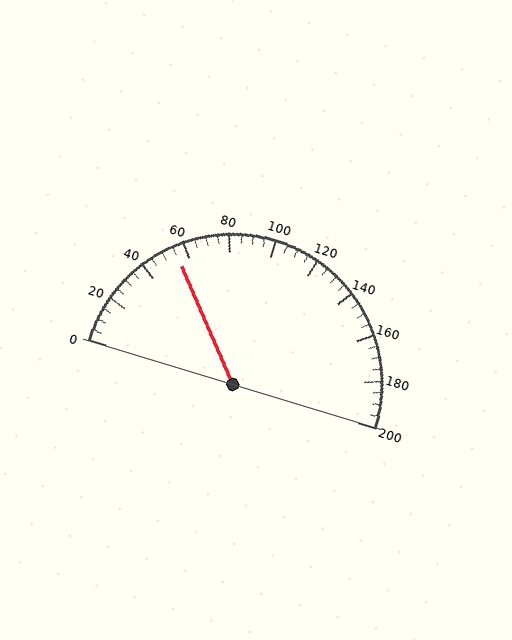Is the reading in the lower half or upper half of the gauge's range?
The reading is in the lower half of the range (0 to 200).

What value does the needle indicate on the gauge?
The needle indicates approximately 55.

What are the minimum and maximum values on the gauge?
The gauge ranges from 0 to 200.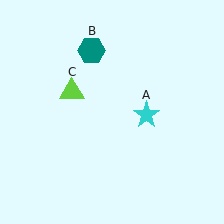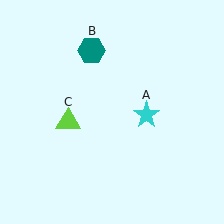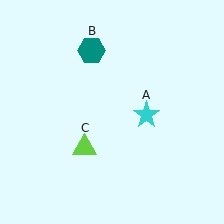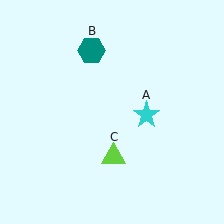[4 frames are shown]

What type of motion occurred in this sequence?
The lime triangle (object C) rotated counterclockwise around the center of the scene.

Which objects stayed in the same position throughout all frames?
Cyan star (object A) and teal hexagon (object B) remained stationary.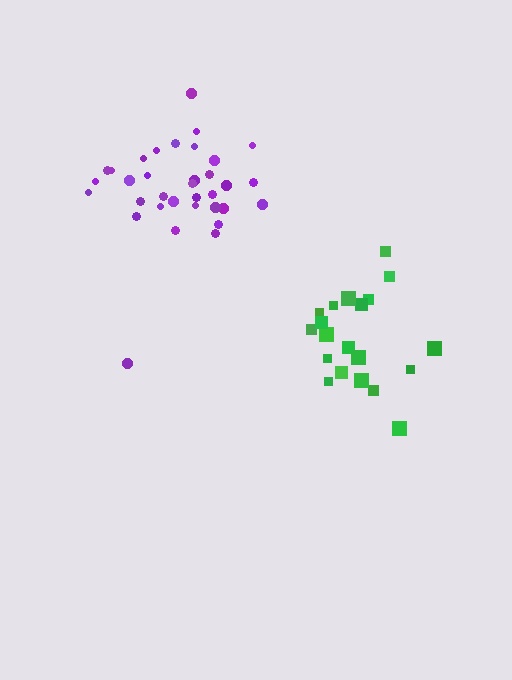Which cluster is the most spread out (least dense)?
Green.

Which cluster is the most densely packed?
Purple.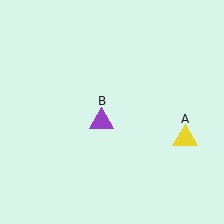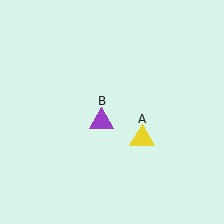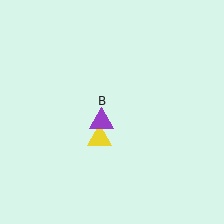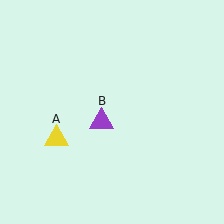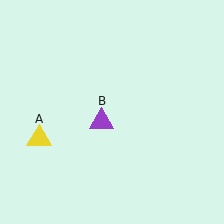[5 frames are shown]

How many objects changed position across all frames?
1 object changed position: yellow triangle (object A).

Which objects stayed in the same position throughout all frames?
Purple triangle (object B) remained stationary.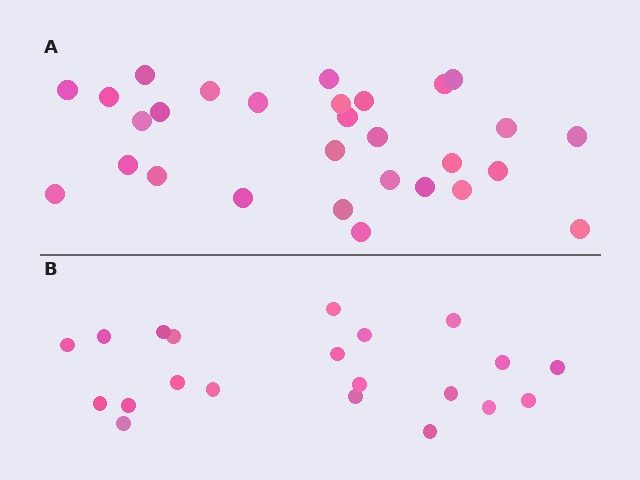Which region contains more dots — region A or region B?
Region A (the top region) has more dots.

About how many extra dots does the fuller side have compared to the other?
Region A has roughly 8 or so more dots than region B.